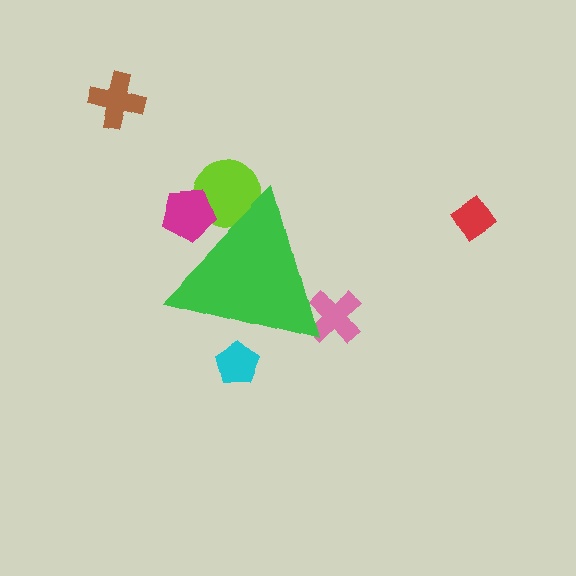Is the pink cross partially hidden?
Yes, the pink cross is partially hidden behind the green triangle.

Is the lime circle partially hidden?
Yes, the lime circle is partially hidden behind the green triangle.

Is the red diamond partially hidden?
No, the red diamond is fully visible.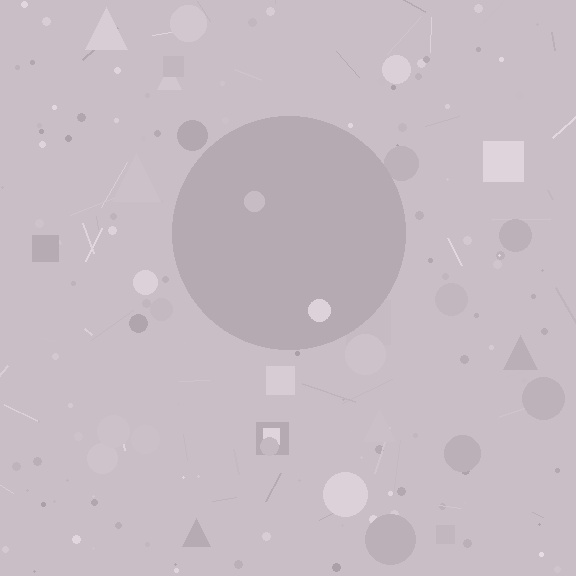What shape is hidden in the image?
A circle is hidden in the image.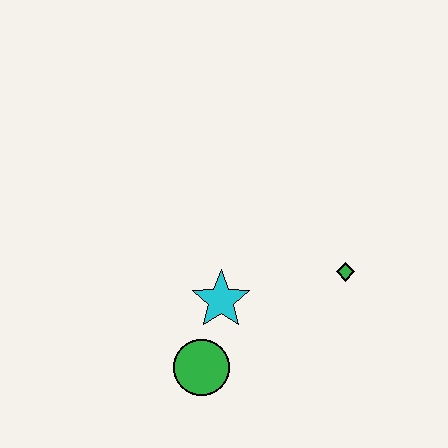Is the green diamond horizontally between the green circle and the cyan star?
No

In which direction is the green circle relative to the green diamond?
The green circle is to the left of the green diamond.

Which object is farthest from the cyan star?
The green diamond is farthest from the cyan star.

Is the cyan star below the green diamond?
Yes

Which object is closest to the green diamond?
The cyan star is closest to the green diamond.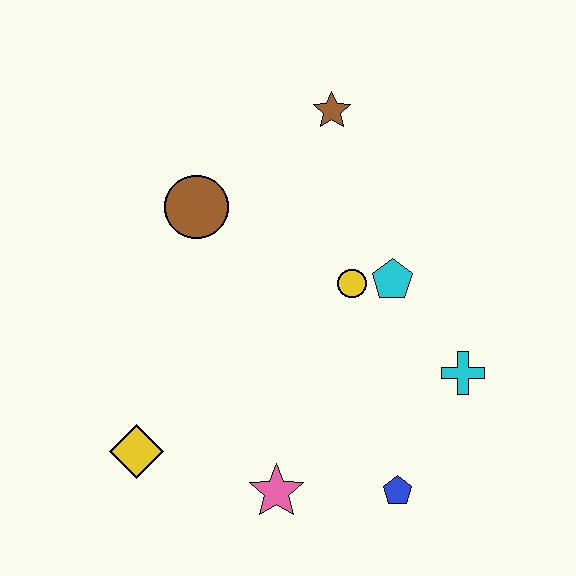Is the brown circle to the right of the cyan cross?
No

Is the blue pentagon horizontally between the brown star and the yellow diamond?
No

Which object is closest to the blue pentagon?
The pink star is closest to the blue pentagon.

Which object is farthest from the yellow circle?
The yellow diamond is farthest from the yellow circle.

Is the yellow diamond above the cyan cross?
No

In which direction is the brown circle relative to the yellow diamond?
The brown circle is above the yellow diamond.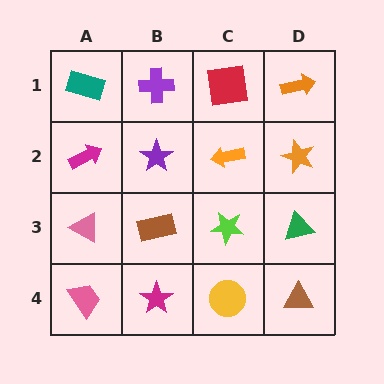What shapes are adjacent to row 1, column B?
A purple star (row 2, column B), a teal rectangle (row 1, column A), a red square (row 1, column C).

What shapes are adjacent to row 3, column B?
A purple star (row 2, column B), a magenta star (row 4, column B), a pink triangle (row 3, column A), a lime star (row 3, column C).